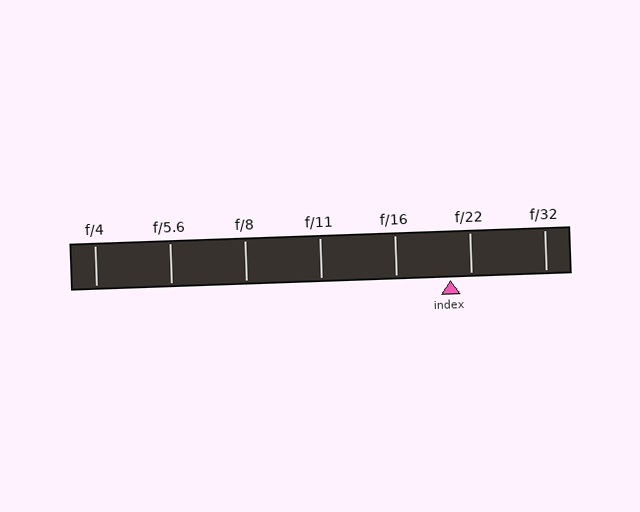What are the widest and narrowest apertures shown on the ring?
The widest aperture shown is f/4 and the narrowest is f/32.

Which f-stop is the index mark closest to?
The index mark is closest to f/22.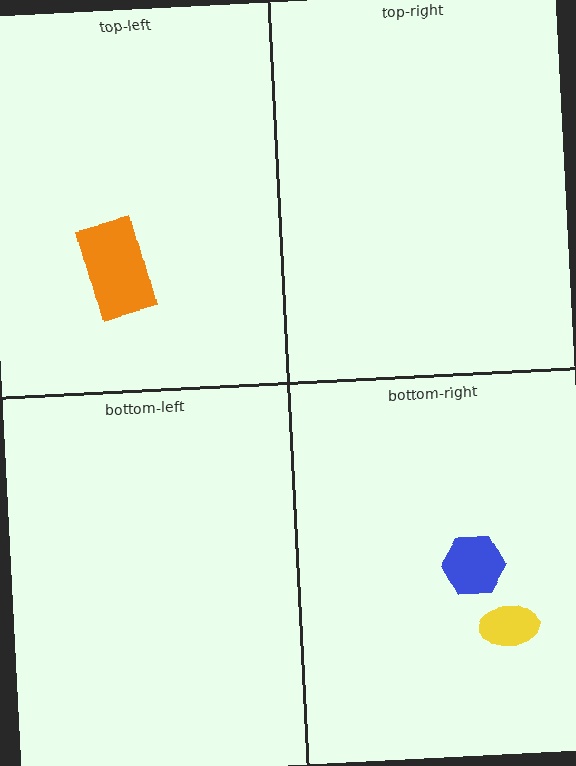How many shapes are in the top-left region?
1.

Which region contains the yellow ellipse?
The bottom-right region.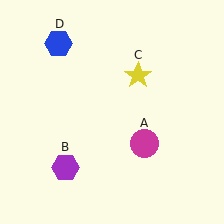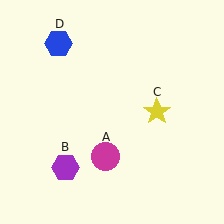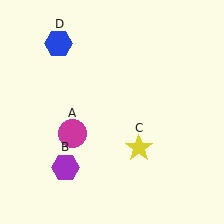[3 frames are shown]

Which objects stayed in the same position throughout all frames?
Purple hexagon (object B) and blue hexagon (object D) remained stationary.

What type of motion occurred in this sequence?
The magenta circle (object A), yellow star (object C) rotated clockwise around the center of the scene.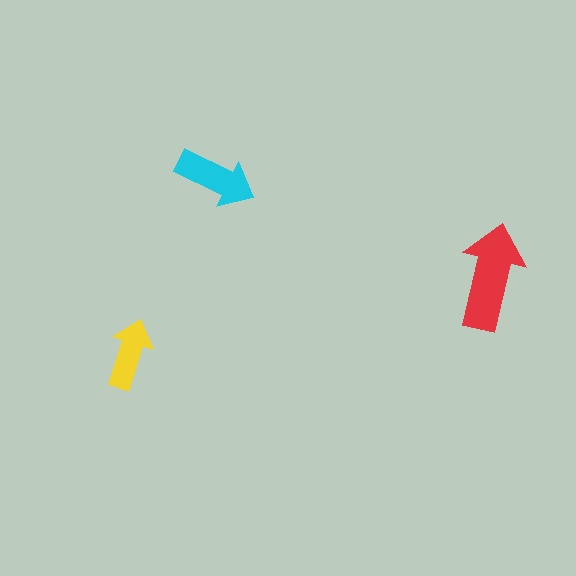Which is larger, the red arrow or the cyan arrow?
The red one.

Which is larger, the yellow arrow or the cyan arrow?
The cyan one.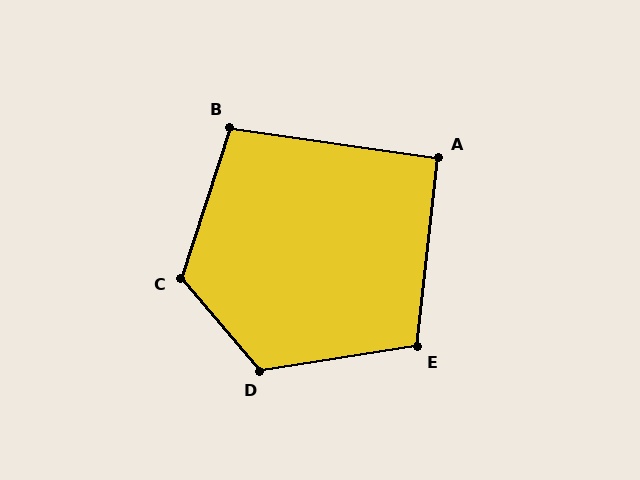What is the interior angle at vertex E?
Approximately 105 degrees (obtuse).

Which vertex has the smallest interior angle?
A, at approximately 92 degrees.